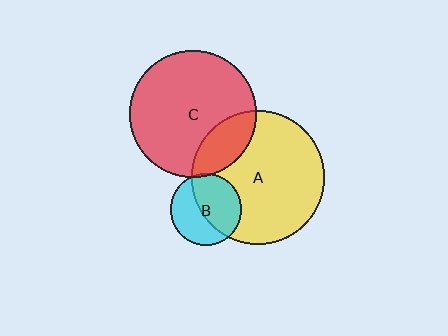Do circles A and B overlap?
Yes.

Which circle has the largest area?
Circle A (yellow).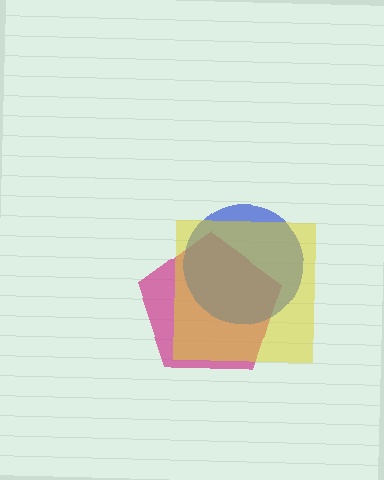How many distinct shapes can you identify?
There are 3 distinct shapes: a magenta pentagon, a blue circle, a yellow square.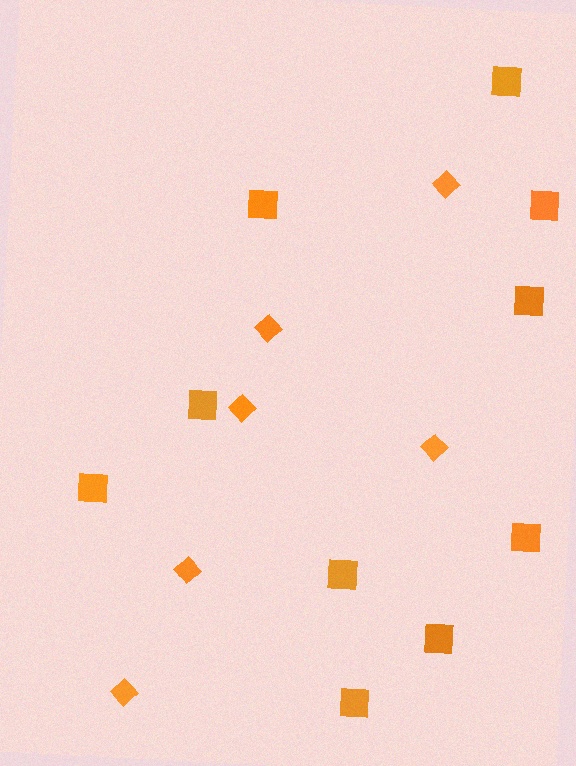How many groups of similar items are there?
There are 2 groups: one group of diamonds (6) and one group of squares (10).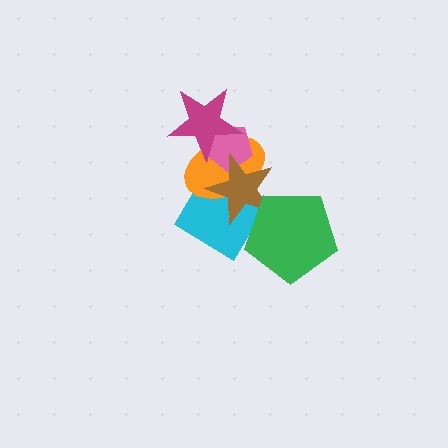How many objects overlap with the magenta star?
2 objects overlap with the magenta star.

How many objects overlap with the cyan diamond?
4 objects overlap with the cyan diamond.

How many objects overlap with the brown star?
4 objects overlap with the brown star.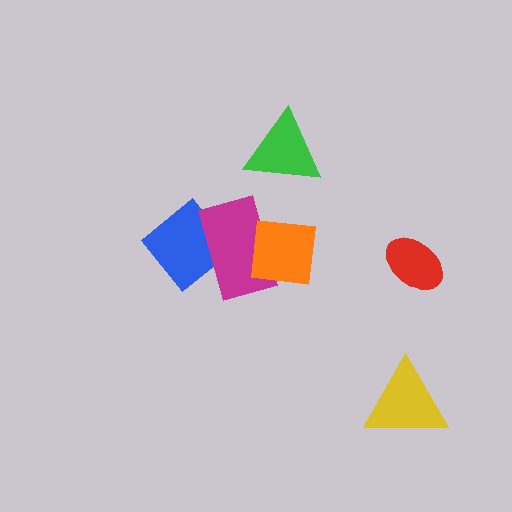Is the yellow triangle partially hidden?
No, no other shape covers it.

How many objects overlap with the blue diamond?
1 object overlaps with the blue diamond.